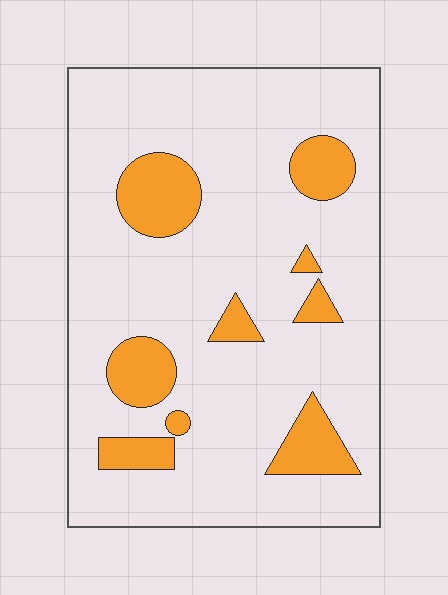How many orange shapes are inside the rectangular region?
9.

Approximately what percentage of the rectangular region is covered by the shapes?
Approximately 15%.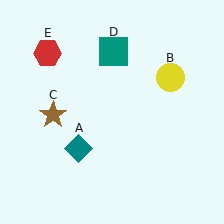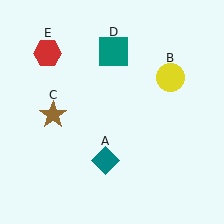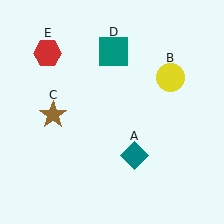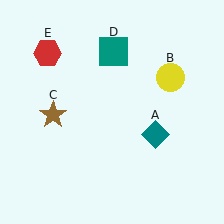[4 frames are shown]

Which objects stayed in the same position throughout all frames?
Yellow circle (object B) and brown star (object C) and teal square (object D) and red hexagon (object E) remained stationary.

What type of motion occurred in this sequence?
The teal diamond (object A) rotated counterclockwise around the center of the scene.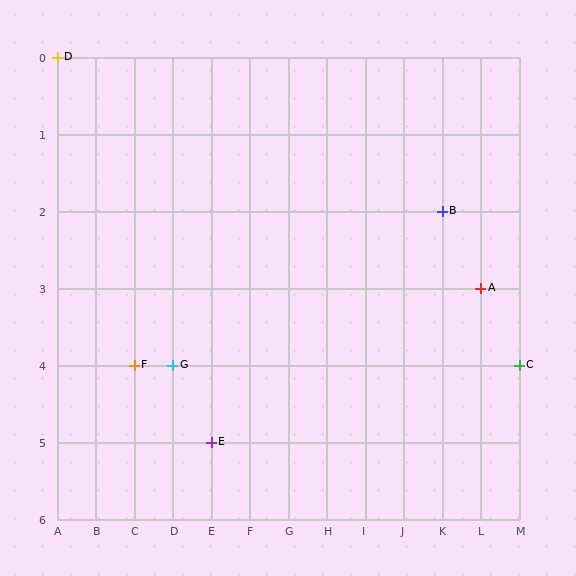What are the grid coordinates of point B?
Point B is at grid coordinates (K, 2).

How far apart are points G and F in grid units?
Points G and F are 1 column apart.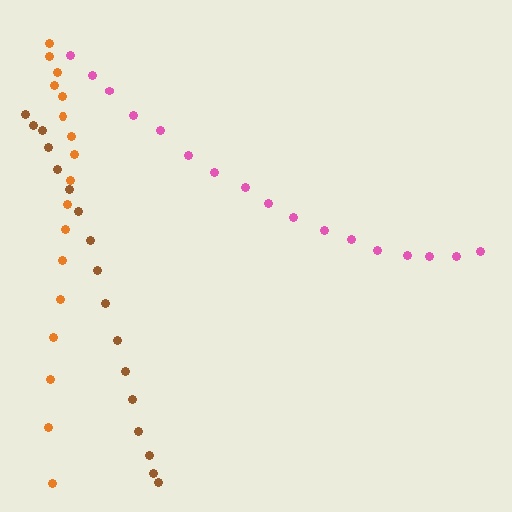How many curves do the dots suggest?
There are 3 distinct paths.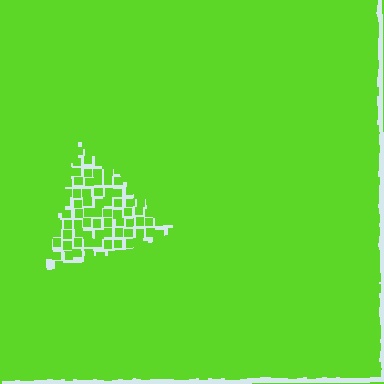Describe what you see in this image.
The image contains small lime elements arranged at two different densities. A triangle-shaped region is visible where the elements are less densely packed than the surrounding area.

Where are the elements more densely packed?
The elements are more densely packed outside the triangle boundary.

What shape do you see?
I see a triangle.